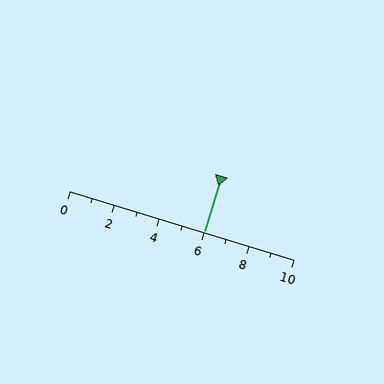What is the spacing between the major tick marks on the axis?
The major ticks are spaced 2 apart.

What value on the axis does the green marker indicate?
The marker indicates approximately 6.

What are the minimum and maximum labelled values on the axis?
The axis runs from 0 to 10.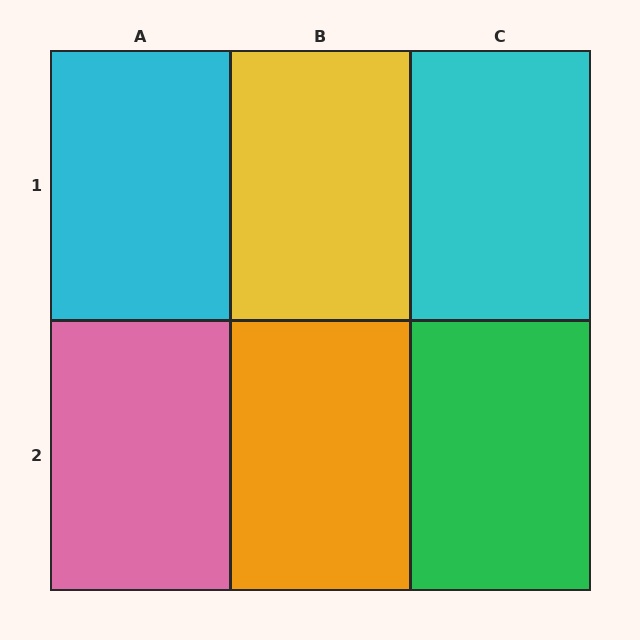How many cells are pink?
1 cell is pink.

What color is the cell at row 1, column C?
Cyan.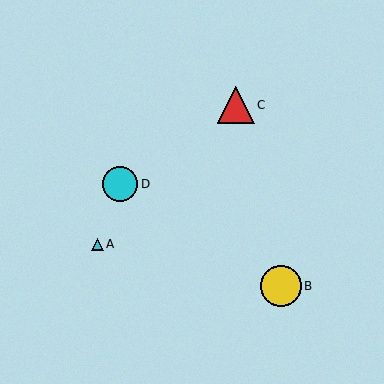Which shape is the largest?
The yellow circle (labeled B) is the largest.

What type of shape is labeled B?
Shape B is a yellow circle.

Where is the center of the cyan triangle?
The center of the cyan triangle is at (97, 244).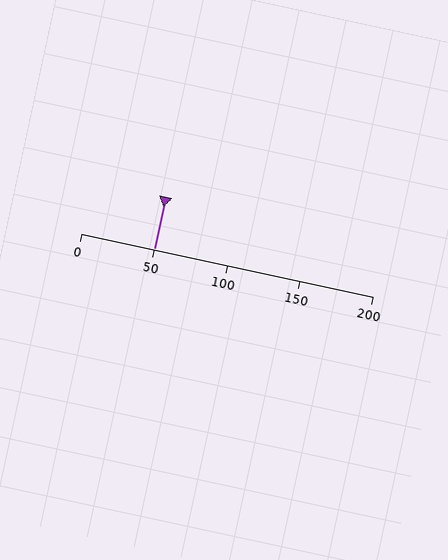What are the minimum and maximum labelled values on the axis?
The axis runs from 0 to 200.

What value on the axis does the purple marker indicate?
The marker indicates approximately 50.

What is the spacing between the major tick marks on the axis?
The major ticks are spaced 50 apart.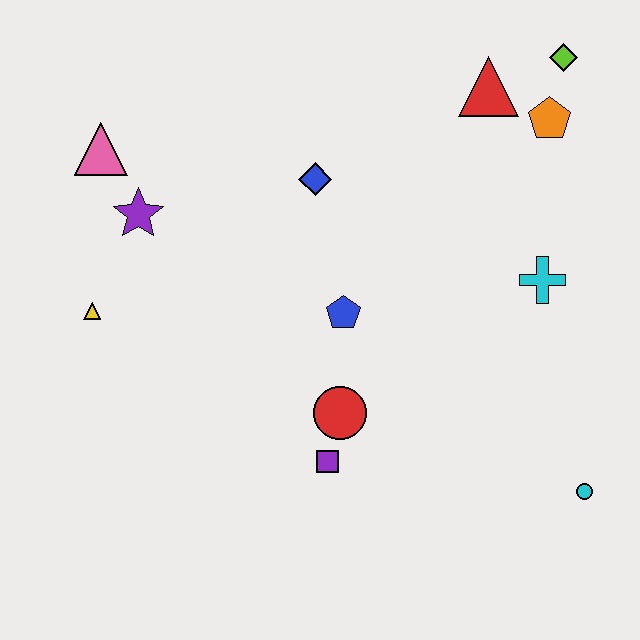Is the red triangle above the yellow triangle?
Yes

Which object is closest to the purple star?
The pink triangle is closest to the purple star.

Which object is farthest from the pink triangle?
The cyan circle is farthest from the pink triangle.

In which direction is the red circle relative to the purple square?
The red circle is above the purple square.